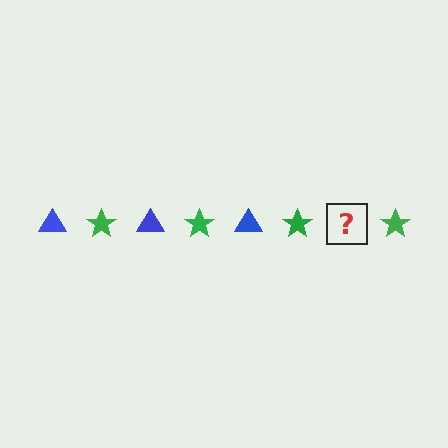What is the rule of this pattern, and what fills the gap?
The rule is that the pattern alternates between blue triangle and green star. The gap should be filled with a blue triangle.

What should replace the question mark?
The question mark should be replaced with a blue triangle.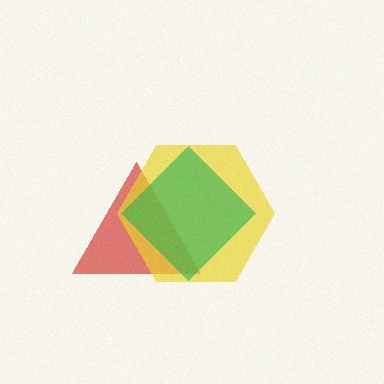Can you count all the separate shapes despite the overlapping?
Yes, there are 3 separate shapes.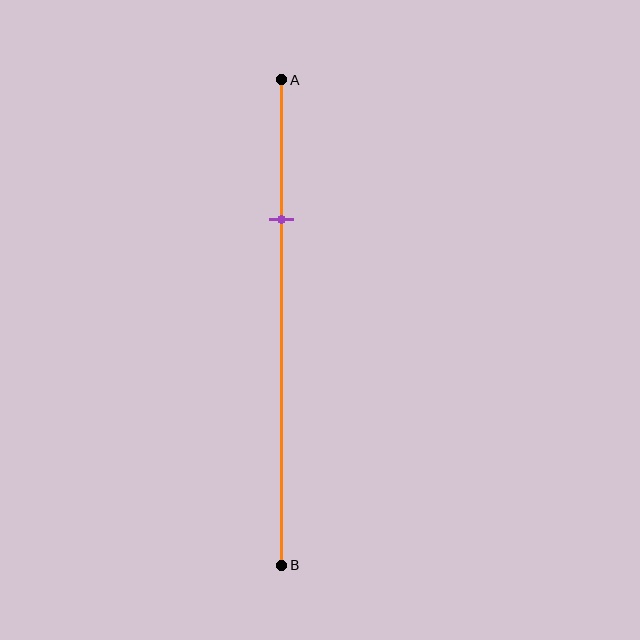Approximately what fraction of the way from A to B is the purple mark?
The purple mark is approximately 30% of the way from A to B.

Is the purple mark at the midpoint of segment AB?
No, the mark is at about 30% from A, not at the 50% midpoint.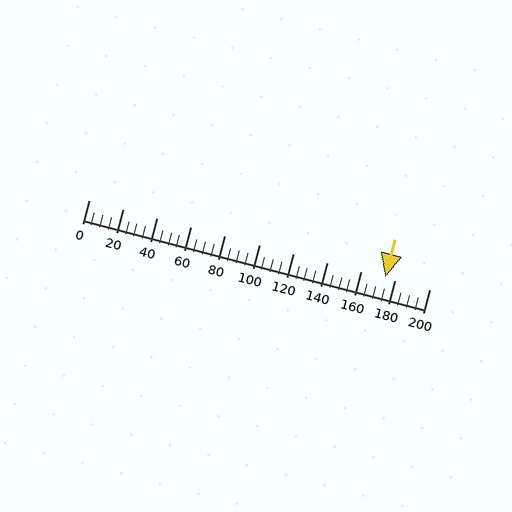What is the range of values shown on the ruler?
The ruler shows values from 0 to 200.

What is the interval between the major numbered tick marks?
The major tick marks are spaced 20 units apart.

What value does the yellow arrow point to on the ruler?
The yellow arrow points to approximately 174.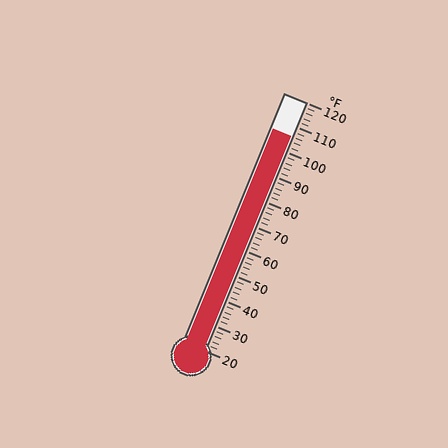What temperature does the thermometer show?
The thermometer shows approximately 106°F.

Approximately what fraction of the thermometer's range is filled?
The thermometer is filled to approximately 85% of its range.